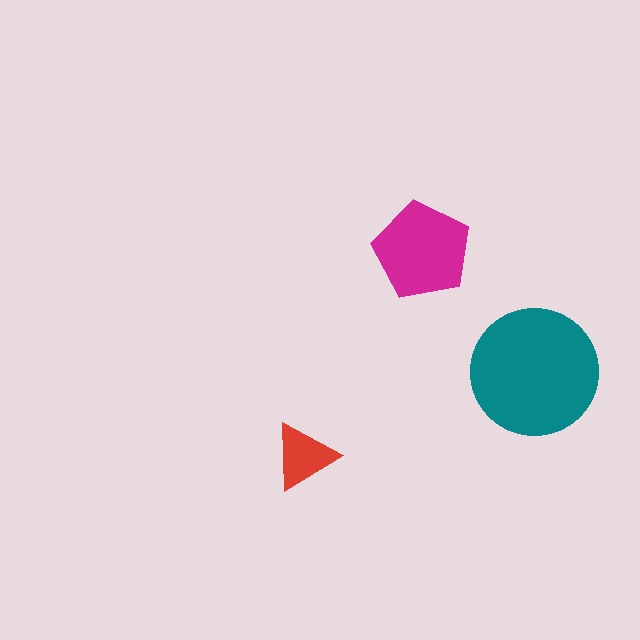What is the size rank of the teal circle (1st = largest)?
1st.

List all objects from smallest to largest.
The red triangle, the magenta pentagon, the teal circle.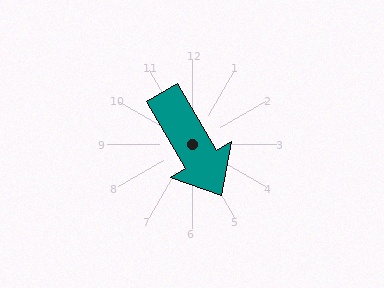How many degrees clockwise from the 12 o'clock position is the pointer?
Approximately 150 degrees.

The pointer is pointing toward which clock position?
Roughly 5 o'clock.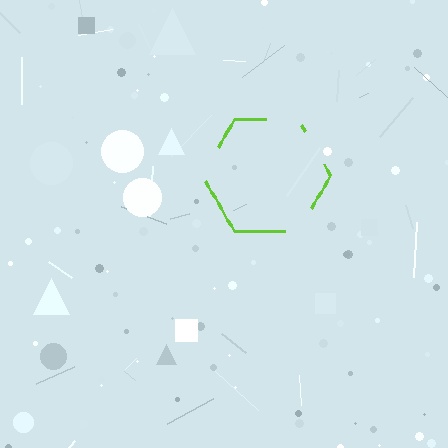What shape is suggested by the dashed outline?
The dashed outline suggests a hexagon.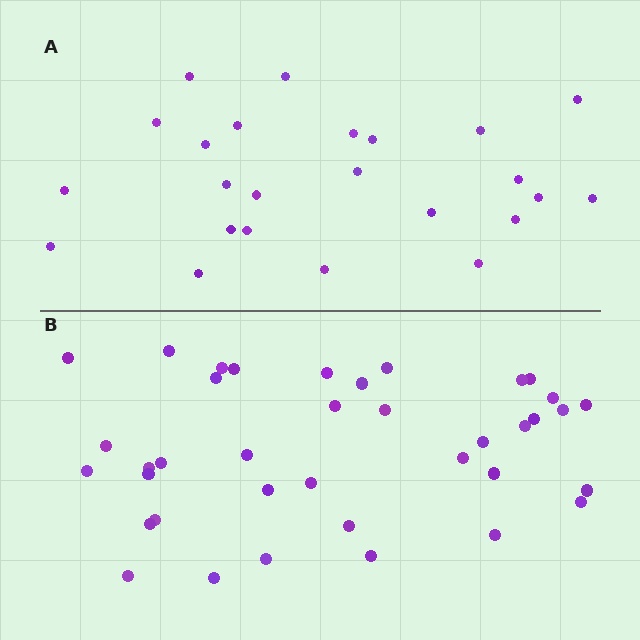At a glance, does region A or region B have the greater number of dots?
Region B (the bottom region) has more dots.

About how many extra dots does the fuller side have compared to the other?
Region B has approximately 15 more dots than region A.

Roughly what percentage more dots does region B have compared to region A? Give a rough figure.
About 60% more.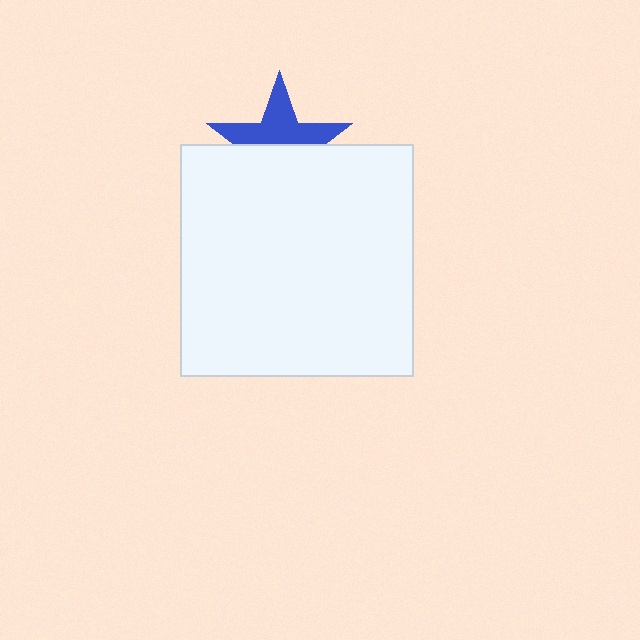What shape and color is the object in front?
The object in front is a white square.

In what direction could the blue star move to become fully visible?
The blue star could move up. That would shift it out from behind the white square entirely.